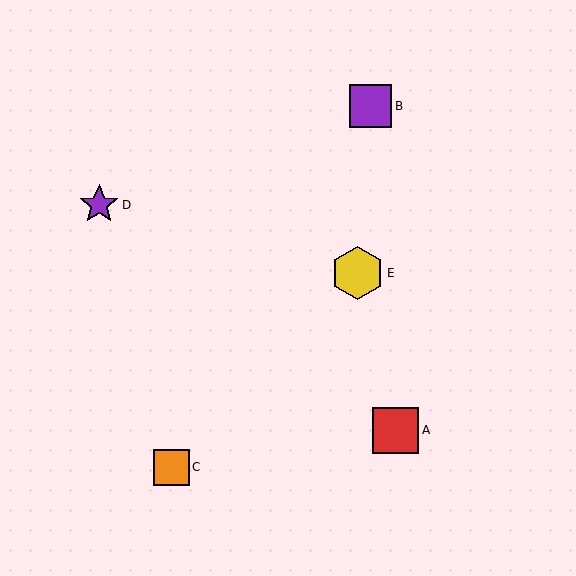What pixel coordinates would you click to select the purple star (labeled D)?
Click at (99, 205) to select the purple star D.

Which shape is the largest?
The yellow hexagon (labeled E) is the largest.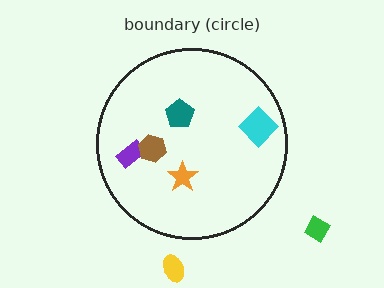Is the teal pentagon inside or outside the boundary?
Inside.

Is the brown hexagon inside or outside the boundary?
Inside.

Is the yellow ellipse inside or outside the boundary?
Outside.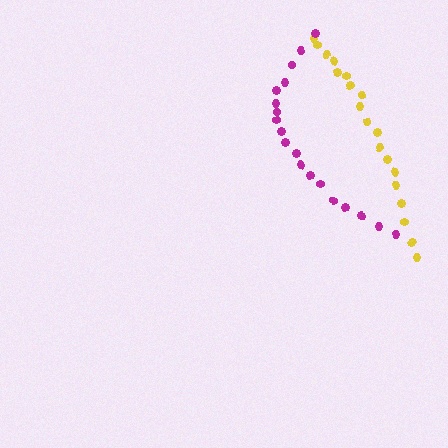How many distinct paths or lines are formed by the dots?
There are 2 distinct paths.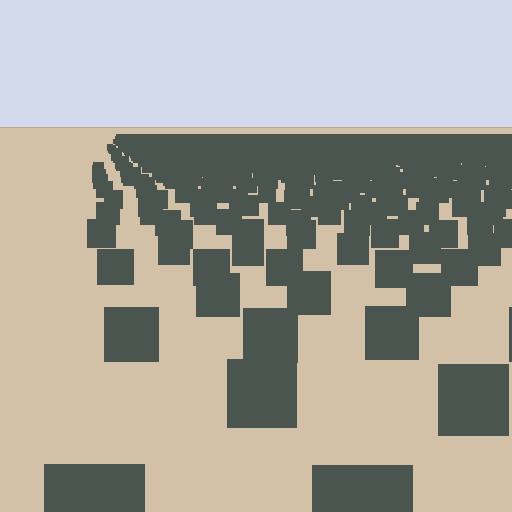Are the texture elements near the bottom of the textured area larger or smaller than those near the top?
Larger. Near the bottom, elements are closer to the viewer and appear at a bigger on-screen size.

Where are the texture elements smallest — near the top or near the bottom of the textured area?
Near the top.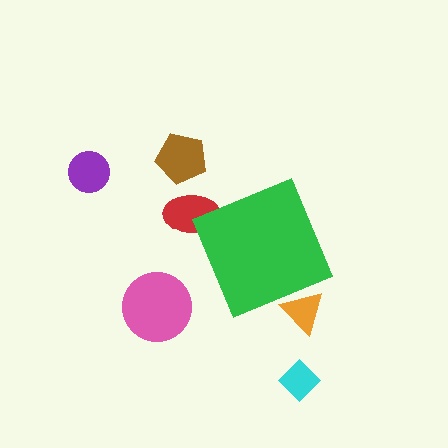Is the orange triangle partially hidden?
Yes, the orange triangle is partially hidden behind the green diamond.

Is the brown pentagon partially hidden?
No, the brown pentagon is fully visible.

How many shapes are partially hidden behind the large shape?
2 shapes are partially hidden.